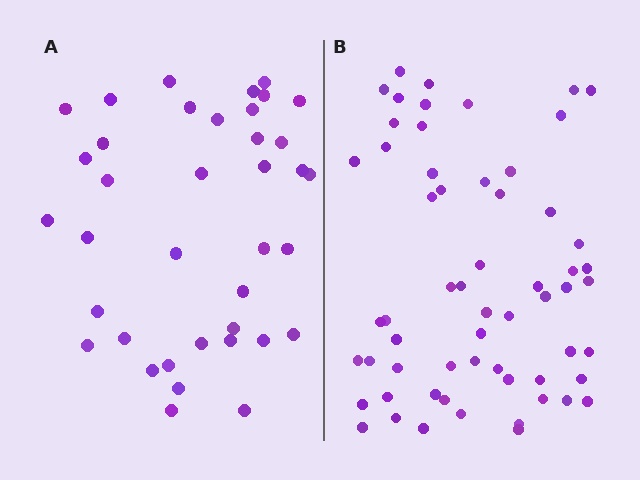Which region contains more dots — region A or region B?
Region B (the right region) has more dots.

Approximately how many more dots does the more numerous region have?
Region B has approximately 20 more dots than region A.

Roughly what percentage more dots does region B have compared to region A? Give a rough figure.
About 60% more.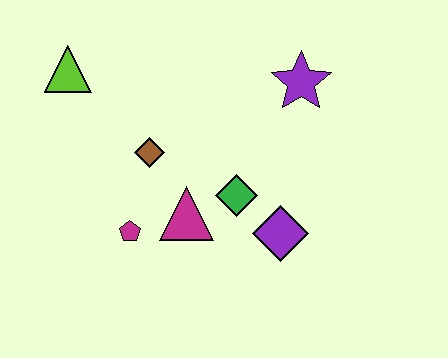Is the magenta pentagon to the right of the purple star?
No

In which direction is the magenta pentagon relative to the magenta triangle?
The magenta pentagon is to the left of the magenta triangle.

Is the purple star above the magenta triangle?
Yes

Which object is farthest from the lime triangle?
The purple diamond is farthest from the lime triangle.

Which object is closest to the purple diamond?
The green diamond is closest to the purple diamond.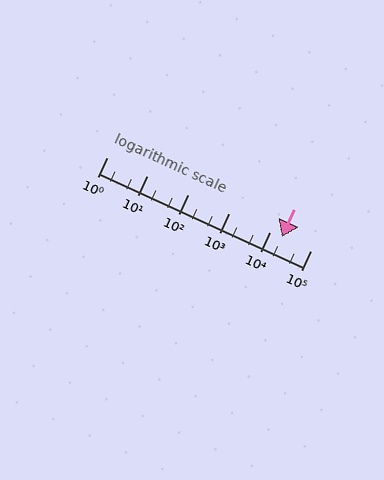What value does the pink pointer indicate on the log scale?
The pointer indicates approximately 20000.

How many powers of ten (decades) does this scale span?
The scale spans 5 decades, from 1 to 100000.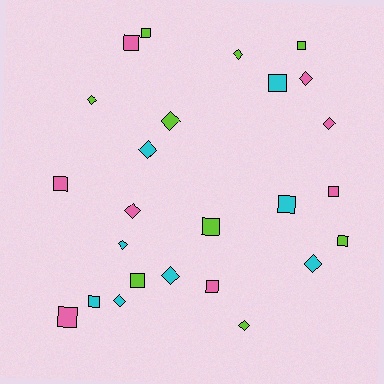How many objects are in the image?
There are 25 objects.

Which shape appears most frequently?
Square, with 13 objects.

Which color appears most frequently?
Lime, with 9 objects.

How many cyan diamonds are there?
There are 5 cyan diamonds.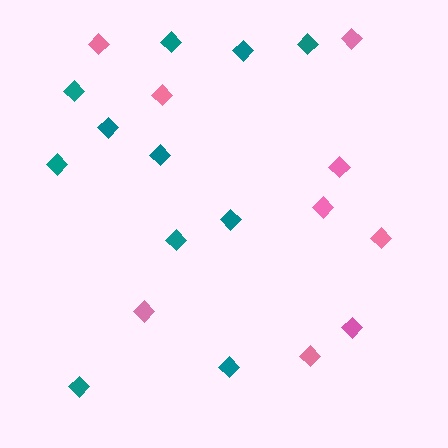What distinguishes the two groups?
There are 2 groups: one group of teal diamonds (11) and one group of pink diamonds (9).